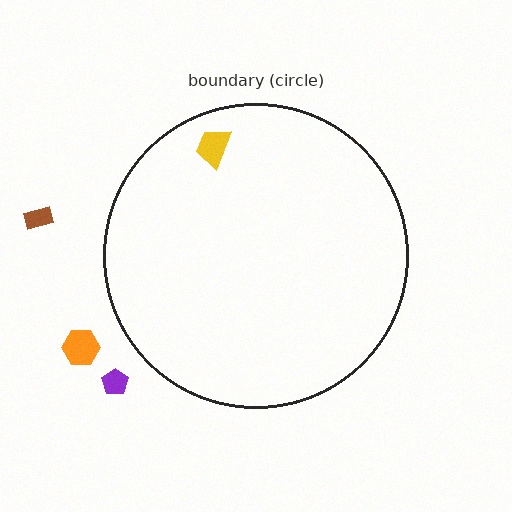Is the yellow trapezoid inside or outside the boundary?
Inside.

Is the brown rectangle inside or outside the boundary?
Outside.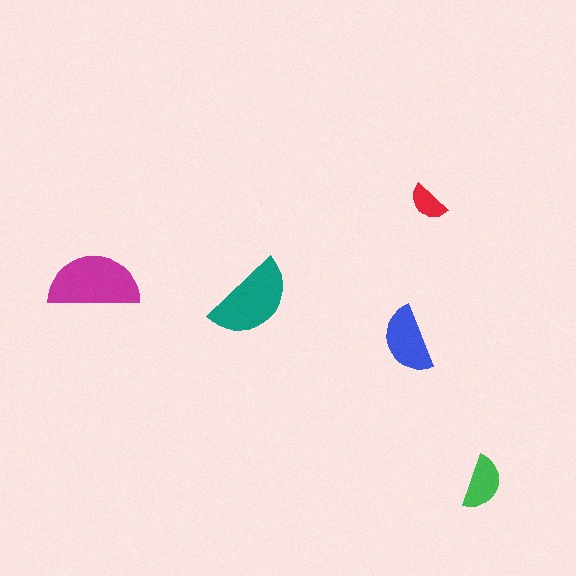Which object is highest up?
The red semicircle is topmost.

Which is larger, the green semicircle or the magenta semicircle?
The magenta one.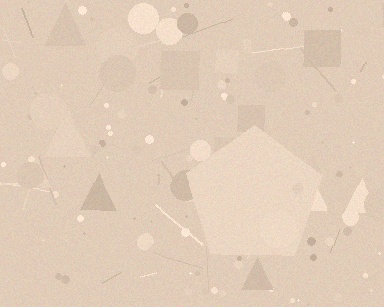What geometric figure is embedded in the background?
A pentagon is embedded in the background.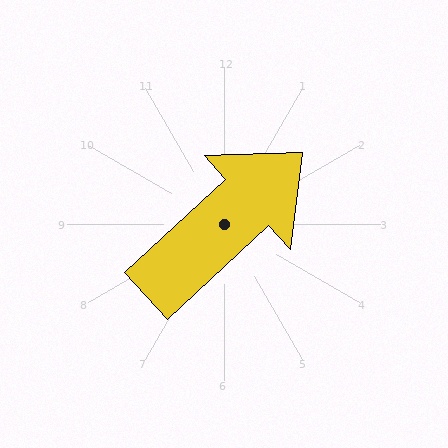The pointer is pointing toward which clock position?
Roughly 2 o'clock.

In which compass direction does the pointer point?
Northeast.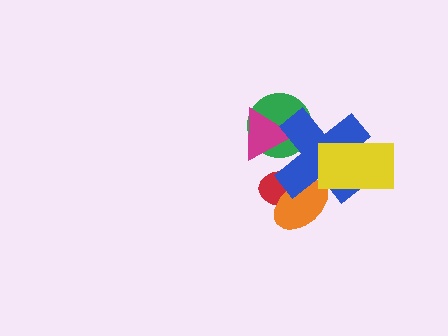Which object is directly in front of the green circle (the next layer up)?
The magenta triangle is directly in front of the green circle.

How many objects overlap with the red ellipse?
2 objects overlap with the red ellipse.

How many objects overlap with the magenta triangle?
2 objects overlap with the magenta triangle.